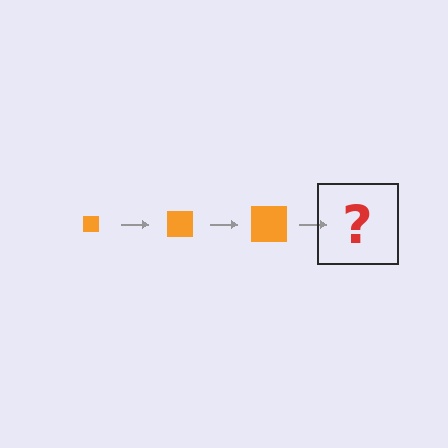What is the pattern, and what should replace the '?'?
The pattern is that the square gets progressively larger each step. The '?' should be an orange square, larger than the previous one.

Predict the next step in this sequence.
The next step is an orange square, larger than the previous one.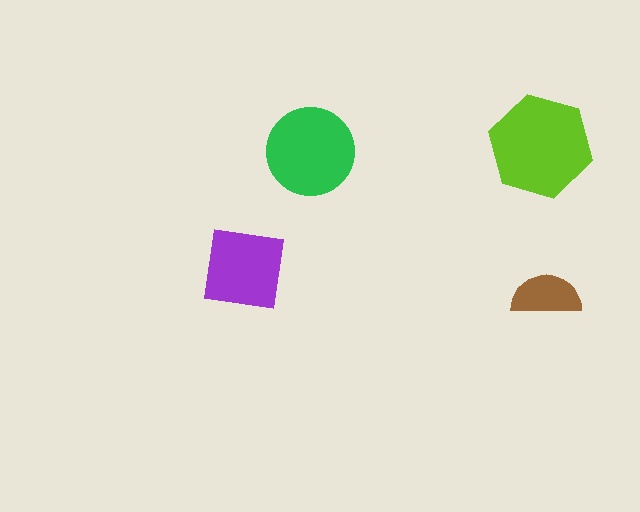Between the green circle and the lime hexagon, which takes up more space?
The lime hexagon.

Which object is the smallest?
The brown semicircle.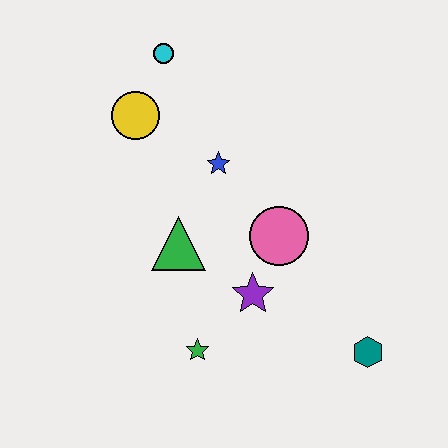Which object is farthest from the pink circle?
The cyan circle is farthest from the pink circle.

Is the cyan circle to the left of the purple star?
Yes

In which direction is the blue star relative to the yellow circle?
The blue star is to the right of the yellow circle.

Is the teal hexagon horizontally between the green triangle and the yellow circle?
No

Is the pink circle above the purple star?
Yes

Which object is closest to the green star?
The purple star is closest to the green star.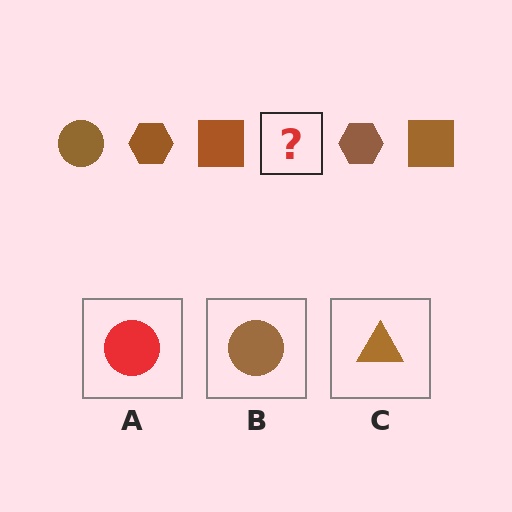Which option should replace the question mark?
Option B.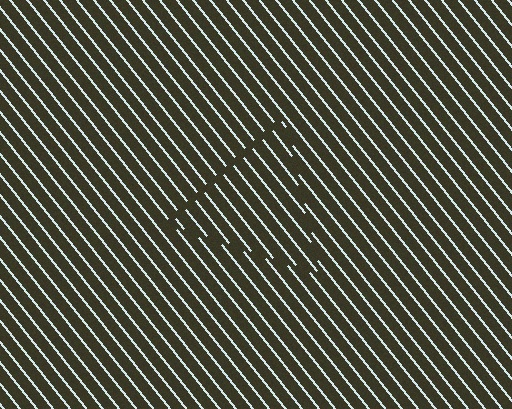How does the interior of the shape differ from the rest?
The interior of the shape contains the same grating, shifted by half a period — the contour is defined by the phase discontinuity where line-ends from the inner and outer gratings abut.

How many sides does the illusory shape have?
3 sides — the line-ends trace a triangle.